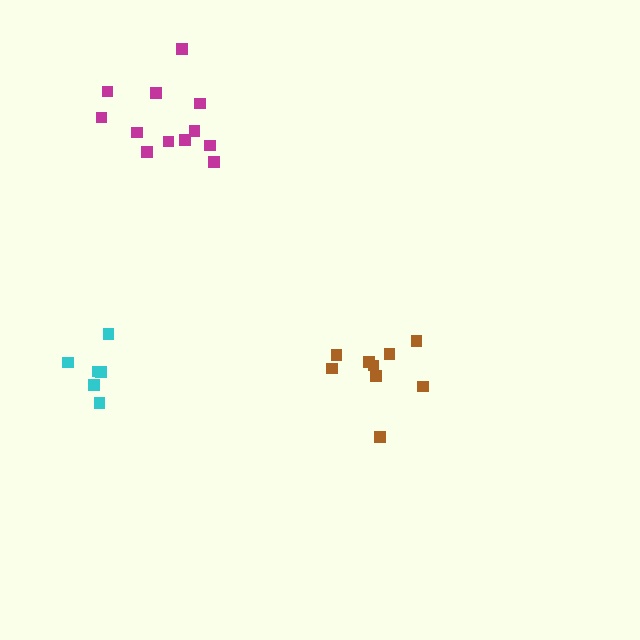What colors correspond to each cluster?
The clusters are colored: brown, magenta, cyan.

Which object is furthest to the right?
The brown cluster is rightmost.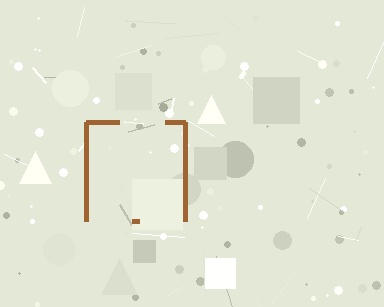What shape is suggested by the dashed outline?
The dashed outline suggests a square.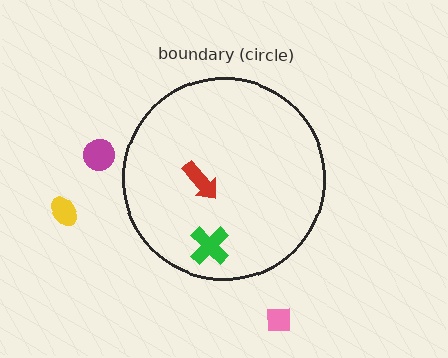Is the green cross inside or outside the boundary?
Inside.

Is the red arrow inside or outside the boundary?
Inside.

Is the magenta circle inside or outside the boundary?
Outside.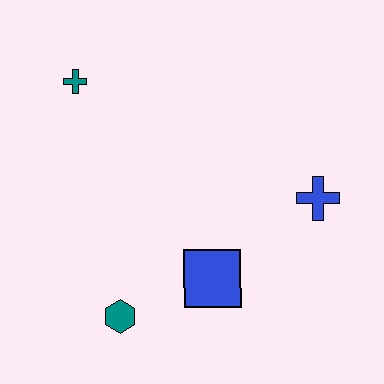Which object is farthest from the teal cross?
The blue cross is farthest from the teal cross.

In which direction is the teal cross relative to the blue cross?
The teal cross is to the left of the blue cross.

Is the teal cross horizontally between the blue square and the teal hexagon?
No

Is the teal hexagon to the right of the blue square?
No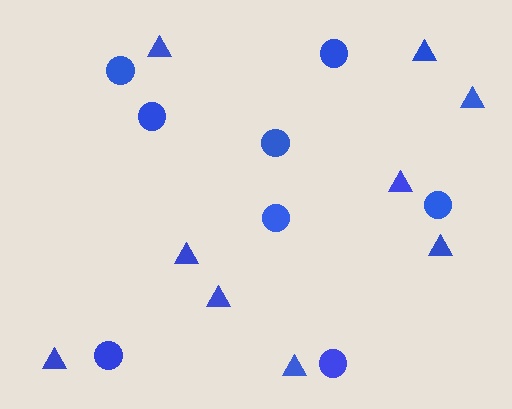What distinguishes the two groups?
There are 2 groups: one group of triangles (9) and one group of circles (8).